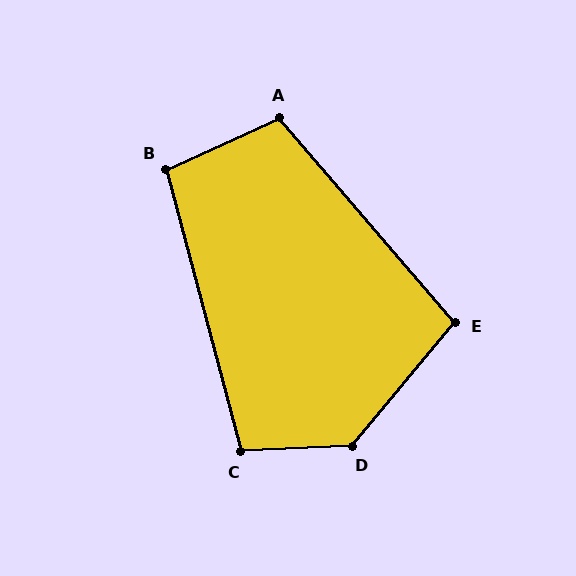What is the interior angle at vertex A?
Approximately 106 degrees (obtuse).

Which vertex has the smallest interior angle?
E, at approximately 100 degrees.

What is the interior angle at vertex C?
Approximately 102 degrees (obtuse).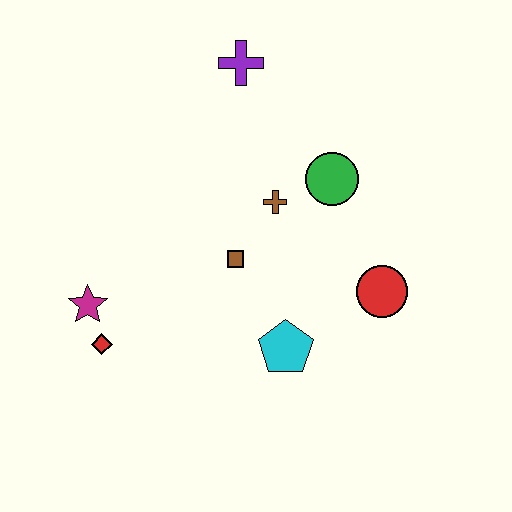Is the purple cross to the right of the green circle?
No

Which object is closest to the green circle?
The brown cross is closest to the green circle.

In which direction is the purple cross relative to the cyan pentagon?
The purple cross is above the cyan pentagon.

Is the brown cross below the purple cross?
Yes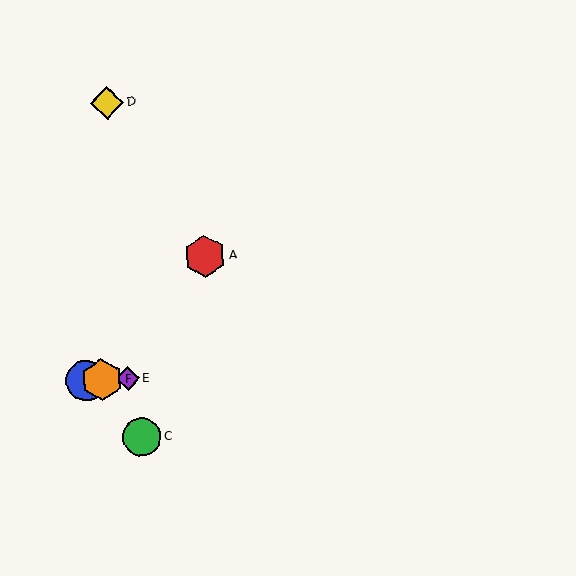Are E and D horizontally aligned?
No, E is at y≈379 and D is at y≈103.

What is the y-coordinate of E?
Object E is at y≈379.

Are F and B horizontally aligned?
Yes, both are at y≈380.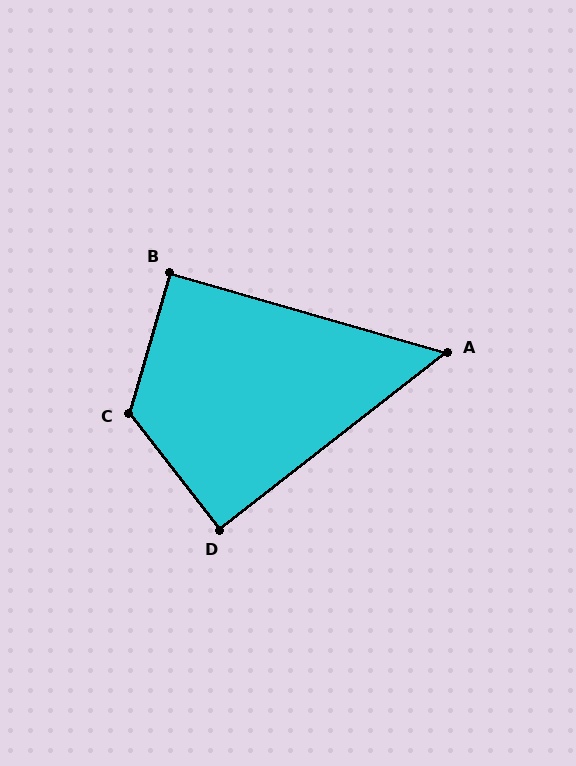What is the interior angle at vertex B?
Approximately 90 degrees (approximately right).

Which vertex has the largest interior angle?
C, at approximately 126 degrees.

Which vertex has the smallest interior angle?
A, at approximately 54 degrees.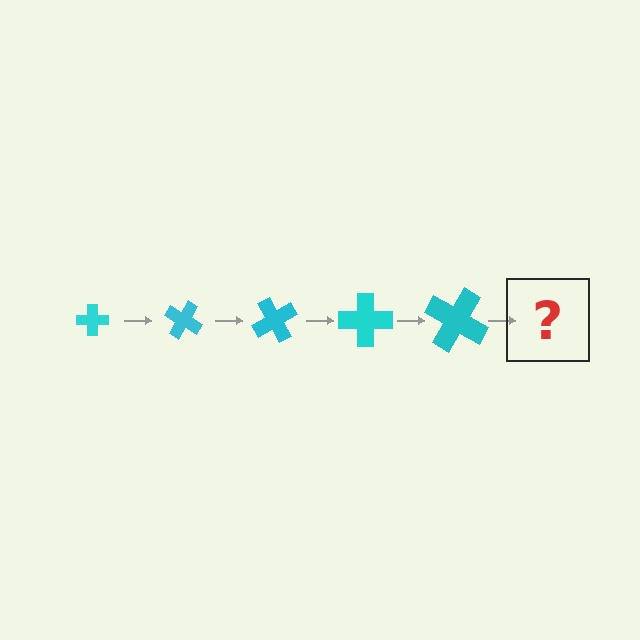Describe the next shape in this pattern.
It should be a cross, larger than the previous one and rotated 150 degrees from the start.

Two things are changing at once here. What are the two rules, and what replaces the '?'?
The two rules are that the cross grows larger each step and it rotates 30 degrees each step. The '?' should be a cross, larger than the previous one and rotated 150 degrees from the start.